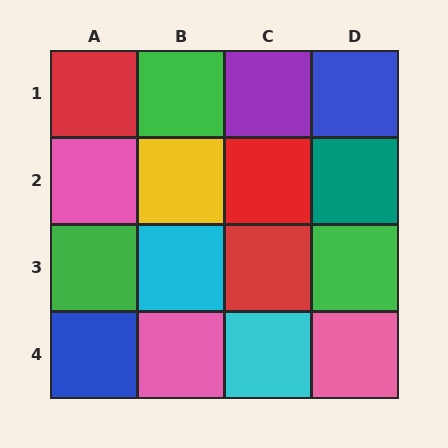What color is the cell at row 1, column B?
Green.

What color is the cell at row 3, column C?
Red.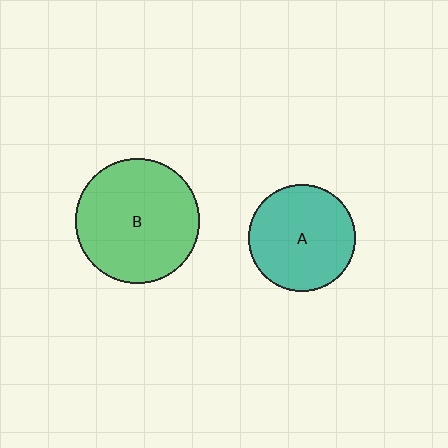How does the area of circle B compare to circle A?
Approximately 1.3 times.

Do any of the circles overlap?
No, none of the circles overlap.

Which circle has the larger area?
Circle B (green).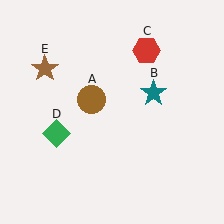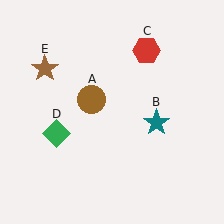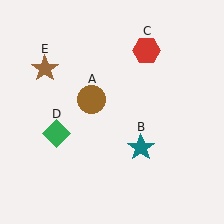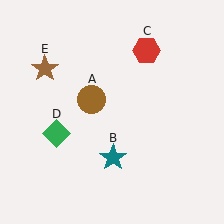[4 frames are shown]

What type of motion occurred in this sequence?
The teal star (object B) rotated clockwise around the center of the scene.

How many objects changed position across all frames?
1 object changed position: teal star (object B).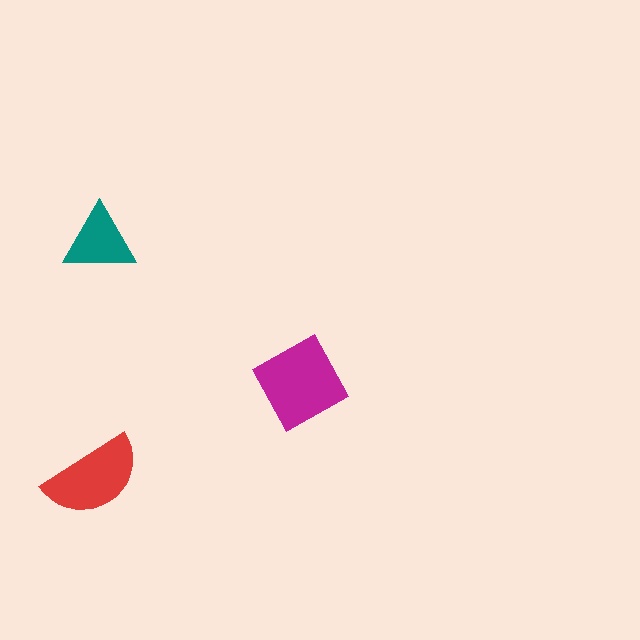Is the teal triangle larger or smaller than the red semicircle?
Smaller.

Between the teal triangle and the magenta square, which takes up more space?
The magenta square.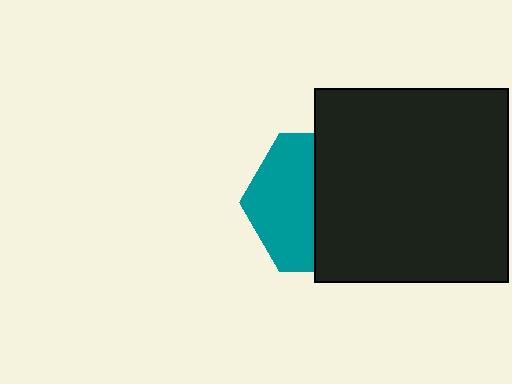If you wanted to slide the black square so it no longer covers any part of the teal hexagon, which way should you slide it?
Slide it right — that is the most direct way to separate the two shapes.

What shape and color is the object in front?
The object in front is a black square.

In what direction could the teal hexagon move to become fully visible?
The teal hexagon could move left. That would shift it out from behind the black square entirely.